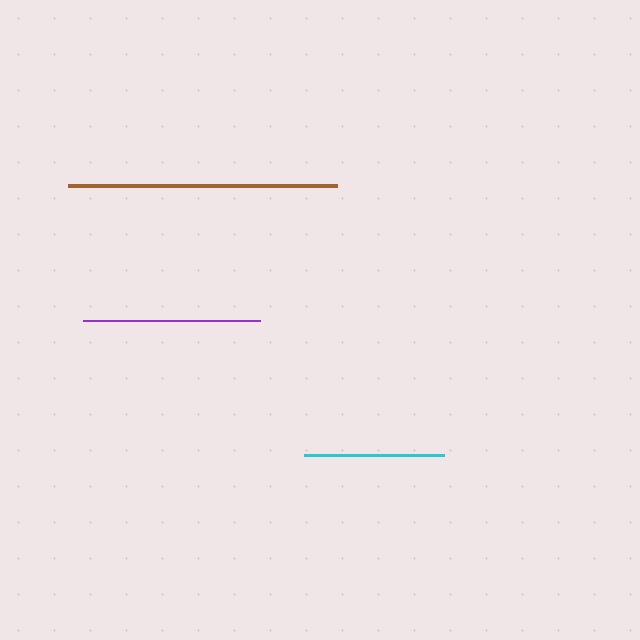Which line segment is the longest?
The brown line is the longest at approximately 269 pixels.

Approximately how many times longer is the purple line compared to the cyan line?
The purple line is approximately 1.3 times the length of the cyan line.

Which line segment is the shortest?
The cyan line is the shortest at approximately 140 pixels.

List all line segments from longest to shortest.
From longest to shortest: brown, purple, cyan.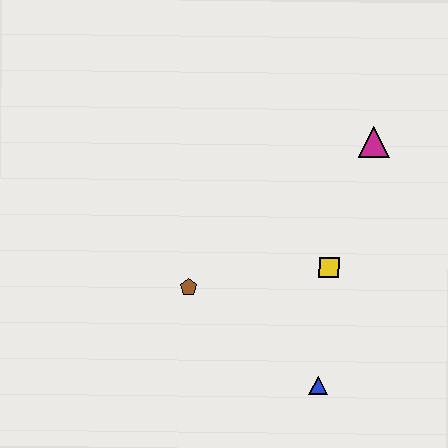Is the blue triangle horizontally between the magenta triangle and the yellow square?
No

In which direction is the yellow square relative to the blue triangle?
The yellow square is above the blue triangle.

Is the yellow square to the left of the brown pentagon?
No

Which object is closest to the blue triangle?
The yellow square is closest to the blue triangle.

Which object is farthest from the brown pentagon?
The magenta triangle is farthest from the brown pentagon.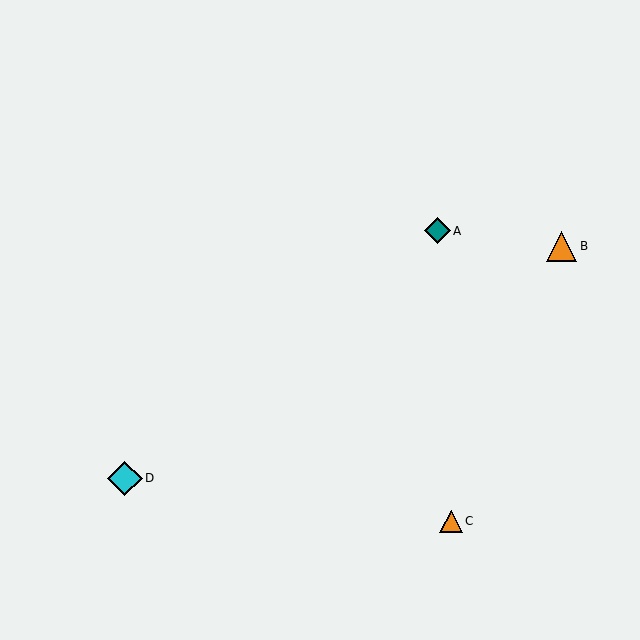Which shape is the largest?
The cyan diamond (labeled D) is the largest.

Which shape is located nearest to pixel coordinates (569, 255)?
The orange triangle (labeled B) at (562, 246) is nearest to that location.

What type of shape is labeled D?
Shape D is a cyan diamond.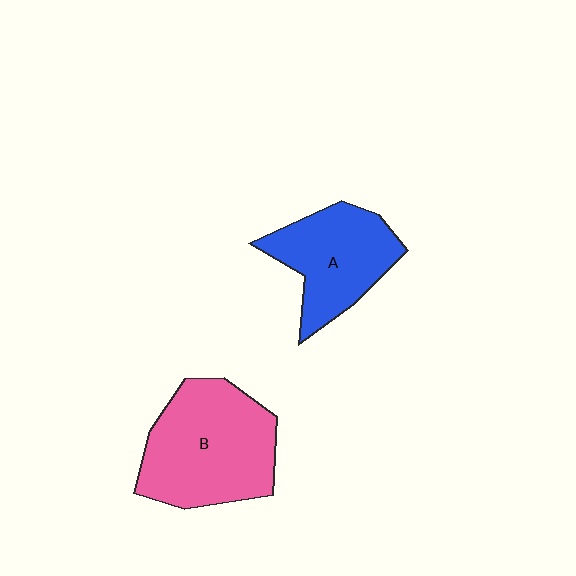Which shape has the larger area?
Shape B (pink).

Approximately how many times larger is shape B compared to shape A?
Approximately 1.4 times.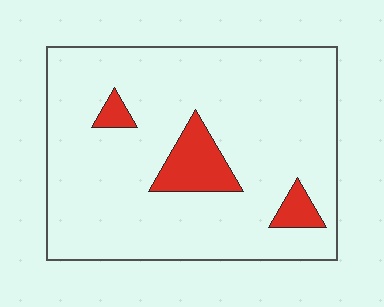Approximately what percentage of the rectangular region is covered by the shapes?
Approximately 10%.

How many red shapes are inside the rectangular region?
3.